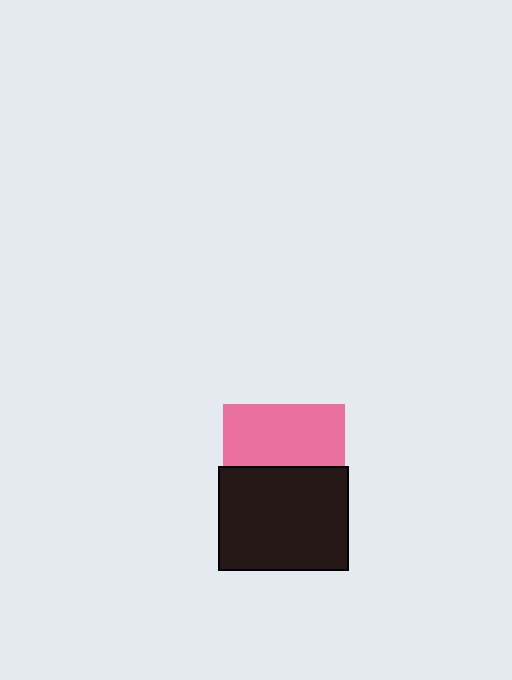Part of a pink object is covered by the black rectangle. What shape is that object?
It is a square.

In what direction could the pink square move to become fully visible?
The pink square could move up. That would shift it out from behind the black rectangle entirely.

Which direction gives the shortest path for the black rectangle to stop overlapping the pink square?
Moving down gives the shortest separation.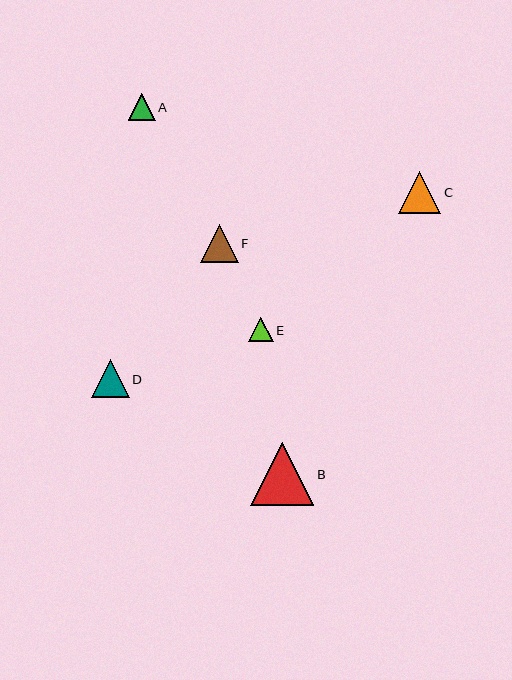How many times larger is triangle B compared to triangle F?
Triangle B is approximately 1.7 times the size of triangle F.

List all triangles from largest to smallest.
From largest to smallest: B, C, D, F, A, E.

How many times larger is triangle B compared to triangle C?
Triangle B is approximately 1.5 times the size of triangle C.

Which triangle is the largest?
Triangle B is the largest with a size of approximately 64 pixels.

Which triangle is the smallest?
Triangle E is the smallest with a size of approximately 25 pixels.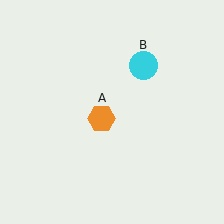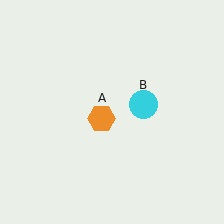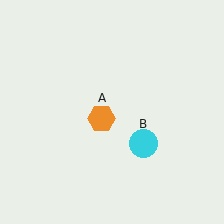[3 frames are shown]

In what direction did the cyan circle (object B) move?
The cyan circle (object B) moved down.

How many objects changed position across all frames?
1 object changed position: cyan circle (object B).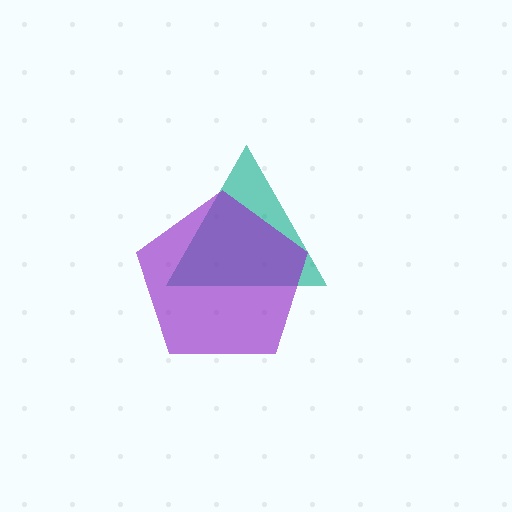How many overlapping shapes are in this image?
There are 2 overlapping shapes in the image.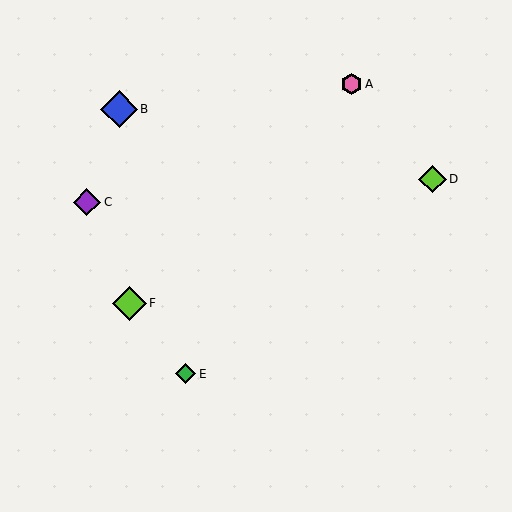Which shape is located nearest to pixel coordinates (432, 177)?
The lime diamond (labeled D) at (432, 179) is nearest to that location.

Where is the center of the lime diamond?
The center of the lime diamond is at (432, 179).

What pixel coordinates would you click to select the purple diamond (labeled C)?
Click at (87, 202) to select the purple diamond C.